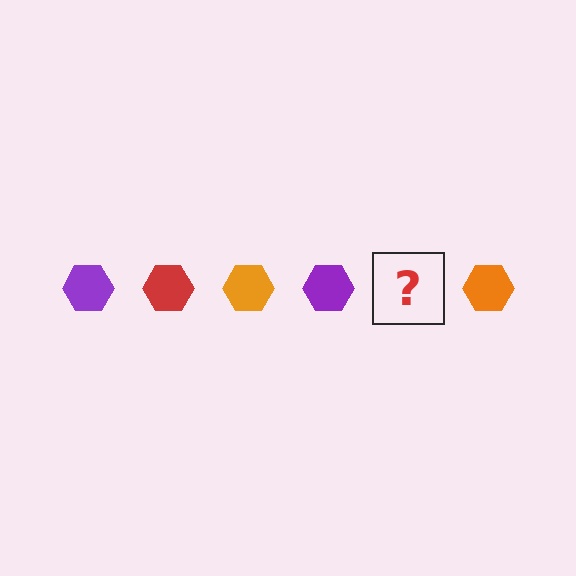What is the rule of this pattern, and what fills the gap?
The rule is that the pattern cycles through purple, red, orange hexagons. The gap should be filled with a red hexagon.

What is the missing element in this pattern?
The missing element is a red hexagon.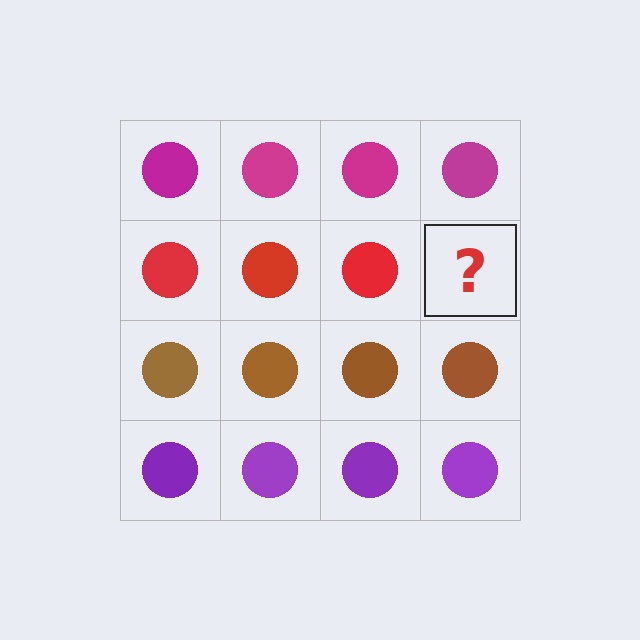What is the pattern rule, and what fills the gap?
The rule is that each row has a consistent color. The gap should be filled with a red circle.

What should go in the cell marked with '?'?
The missing cell should contain a red circle.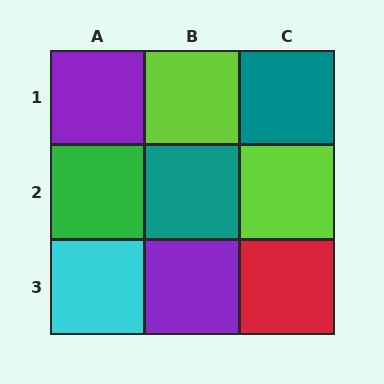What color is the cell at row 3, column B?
Purple.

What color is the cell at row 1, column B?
Lime.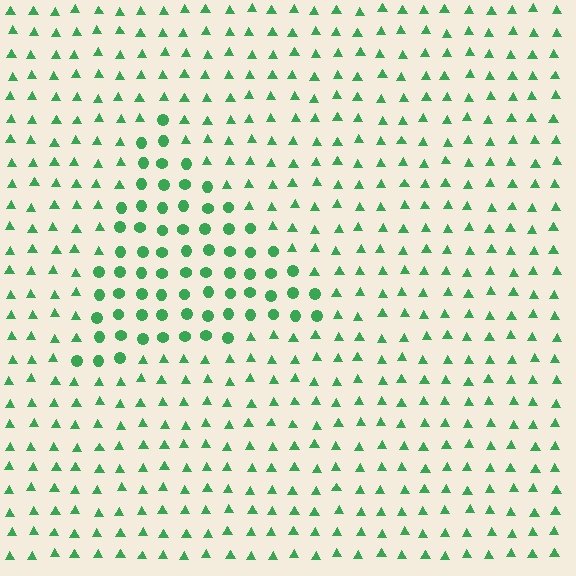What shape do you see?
I see a triangle.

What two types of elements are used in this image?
The image uses circles inside the triangle region and triangles outside it.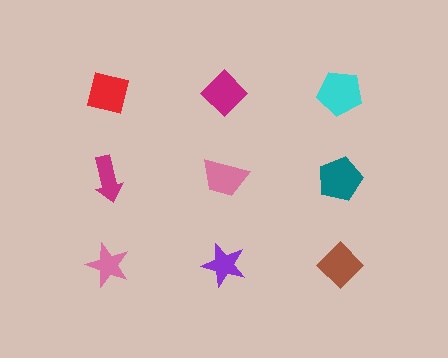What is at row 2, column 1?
A magenta arrow.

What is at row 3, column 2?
A purple star.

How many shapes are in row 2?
3 shapes.